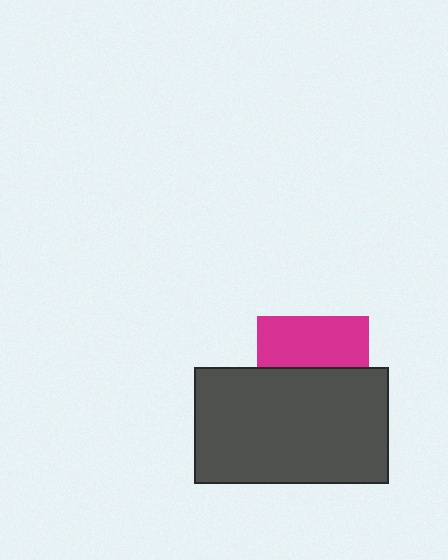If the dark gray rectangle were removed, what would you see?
You would see the complete magenta square.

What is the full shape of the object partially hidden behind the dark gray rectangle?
The partially hidden object is a magenta square.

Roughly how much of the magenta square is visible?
About half of it is visible (roughly 46%).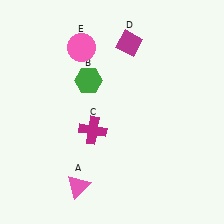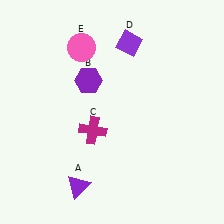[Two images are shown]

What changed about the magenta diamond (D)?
In Image 1, D is magenta. In Image 2, it changed to purple.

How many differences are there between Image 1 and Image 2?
There are 3 differences between the two images.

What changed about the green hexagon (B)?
In Image 1, B is green. In Image 2, it changed to purple.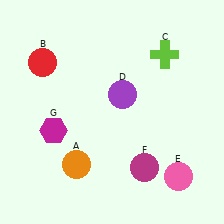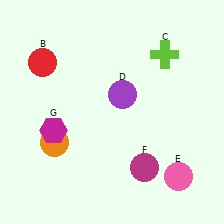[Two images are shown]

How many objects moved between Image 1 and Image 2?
1 object moved between the two images.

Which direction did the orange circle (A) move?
The orange circle (A) moved up.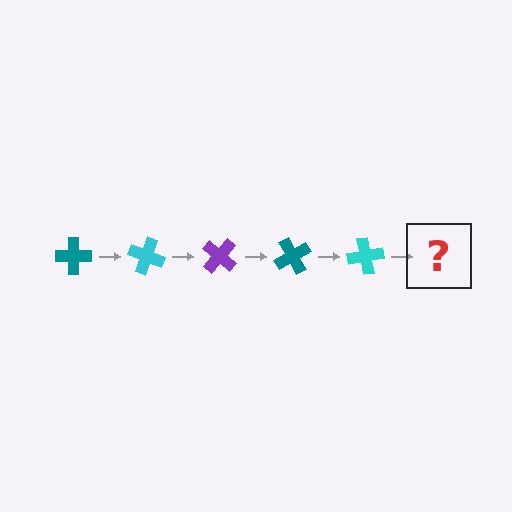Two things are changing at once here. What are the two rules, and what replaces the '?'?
The two rules are that it rotates 20 degrees each step and the color cycles through teal, cyan, and purple. The '?' should be a purple cross, rotated 100 degrees from the start.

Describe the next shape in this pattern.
It should be a purple cross, rotated 100 degrees from the start.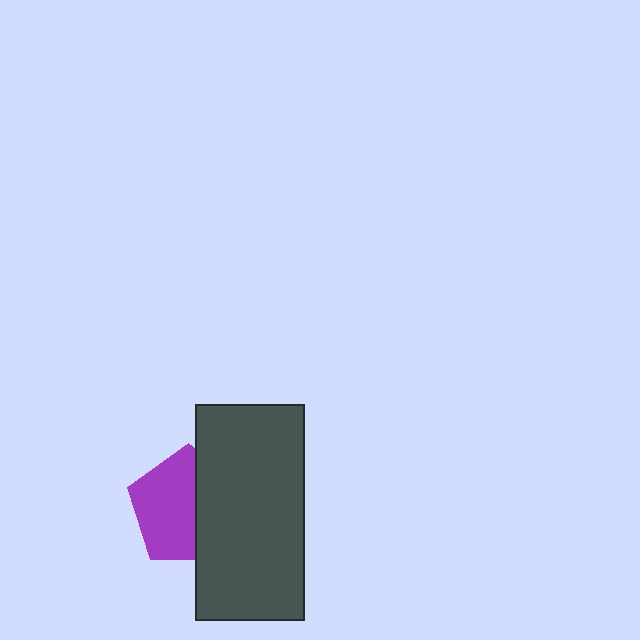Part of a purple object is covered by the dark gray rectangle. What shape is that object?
It is a pentagon.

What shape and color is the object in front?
The object in front is a dark gray rectangle.